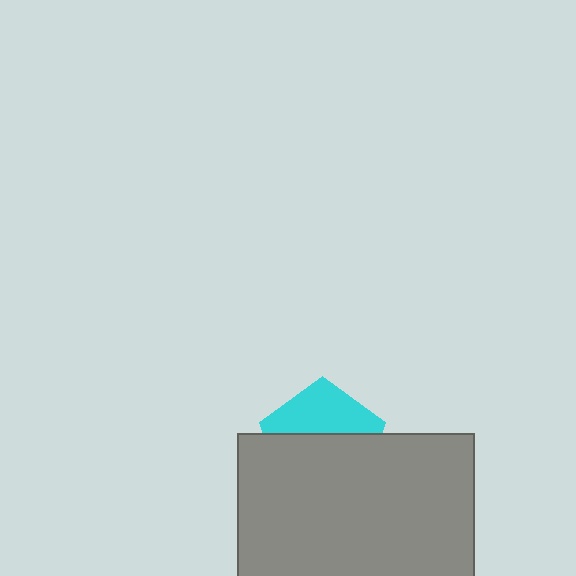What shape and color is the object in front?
The object in front is a gray rectangle.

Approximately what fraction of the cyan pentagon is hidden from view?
Roughly 60% of the cyan pentagon is hidden behind the gray rectangle.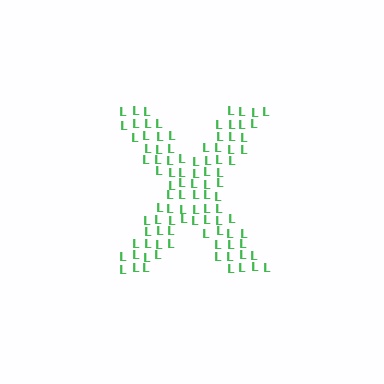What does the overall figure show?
The overall figure shows the letter X.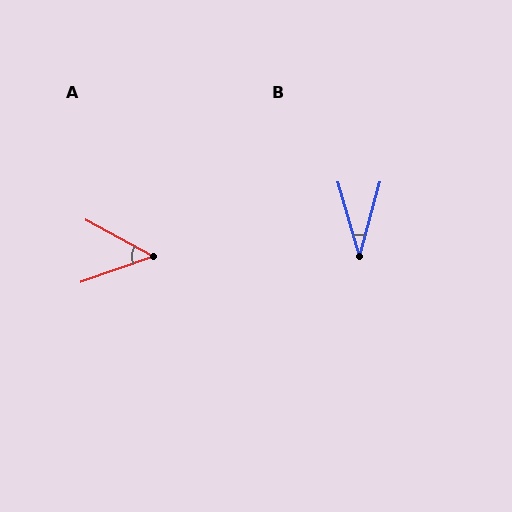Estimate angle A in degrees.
Approximately 48 degrees.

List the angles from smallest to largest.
B (32°), A (48°).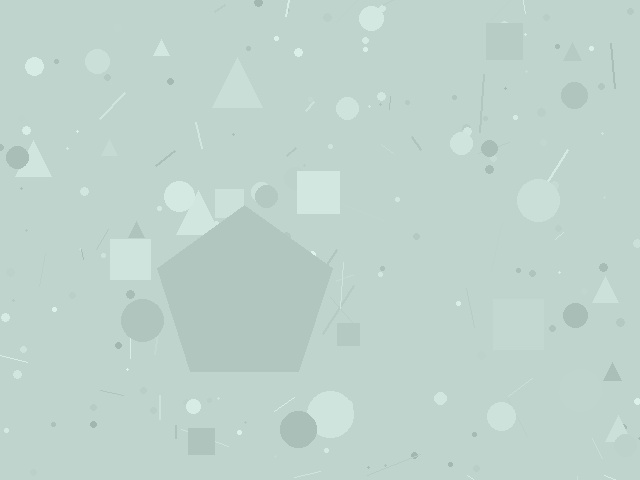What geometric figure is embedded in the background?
A pentagon is embedded in the background.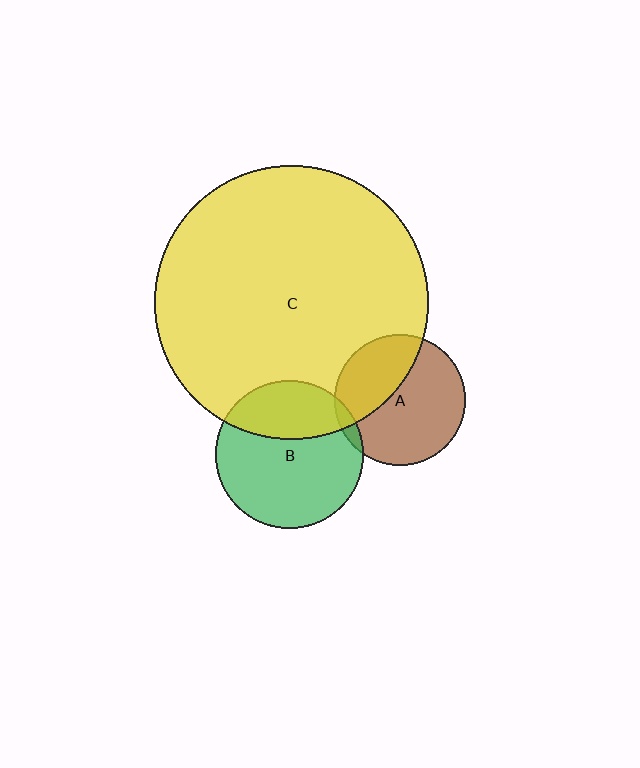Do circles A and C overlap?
Yes.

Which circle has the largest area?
Circle C (yellow).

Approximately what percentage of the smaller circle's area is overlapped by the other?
Approximately 35%.